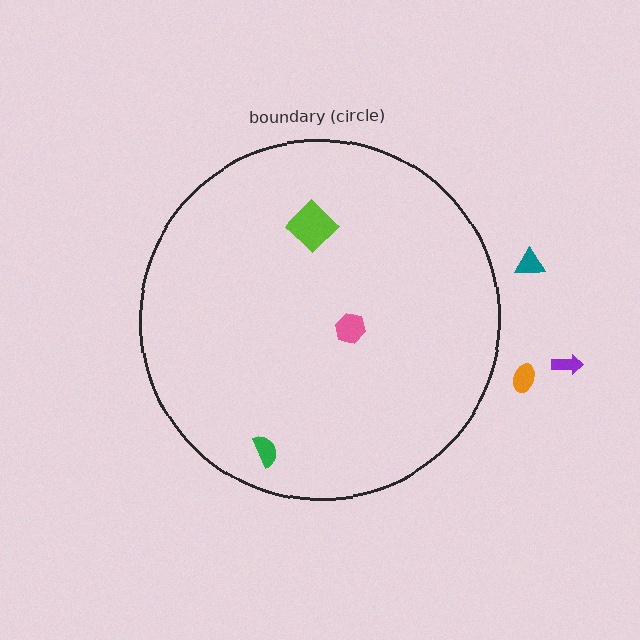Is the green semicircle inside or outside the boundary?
Inside.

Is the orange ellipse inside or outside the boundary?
Outside.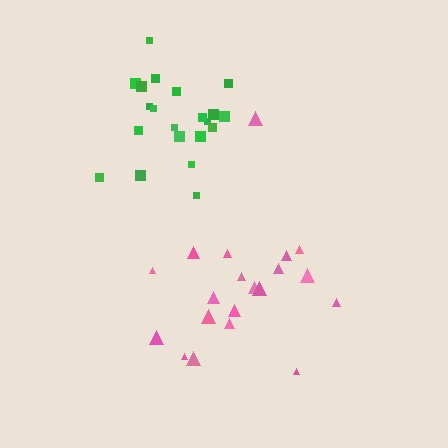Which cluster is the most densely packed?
Green.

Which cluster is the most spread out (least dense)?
Pink.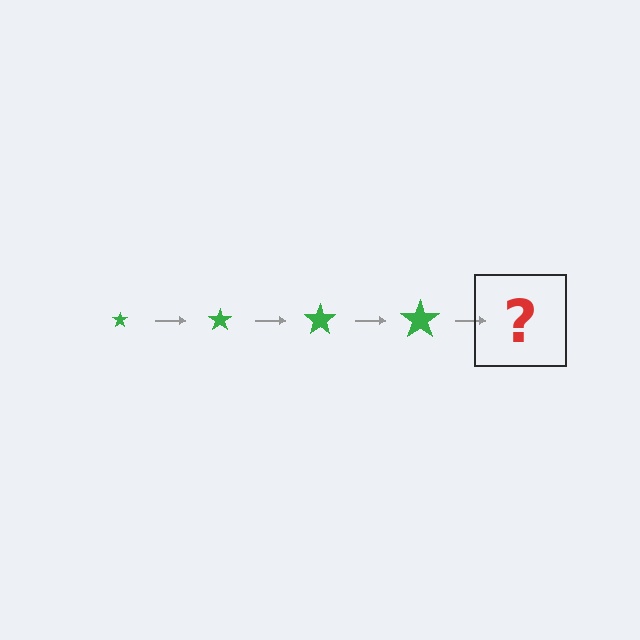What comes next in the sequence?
The next element should be a green star, larger than the previous one.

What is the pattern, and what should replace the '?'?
The pattern is that the star gets progressively larger each step. The '?' should be a green star, larger than the previous one.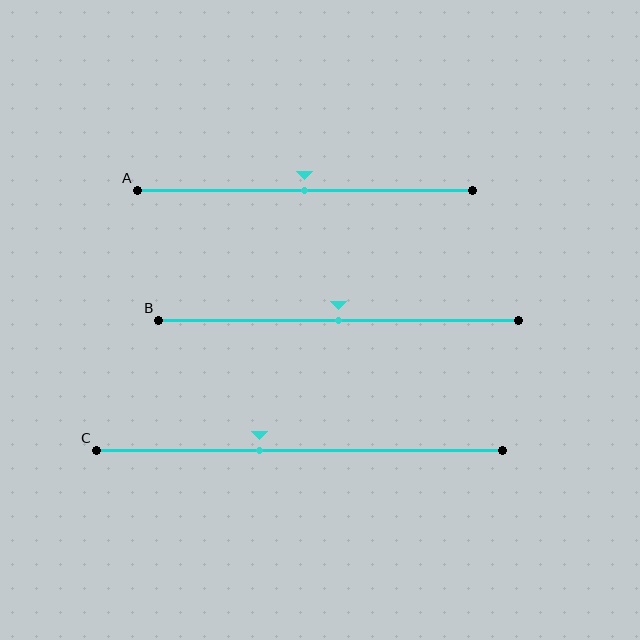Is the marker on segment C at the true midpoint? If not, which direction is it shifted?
No, the marker on segment C is shifted to the left by about 10% of the segment length.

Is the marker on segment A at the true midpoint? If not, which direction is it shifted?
Yes, the marker on segment A is at the true midpoint.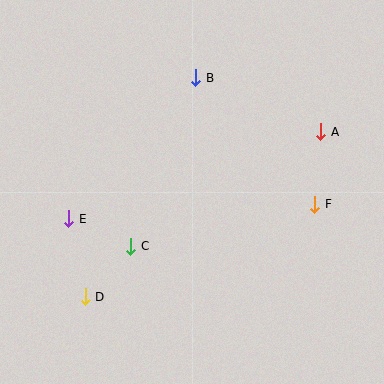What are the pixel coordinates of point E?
Point E is at (69, 219).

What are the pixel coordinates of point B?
Point B is at (196, 78).